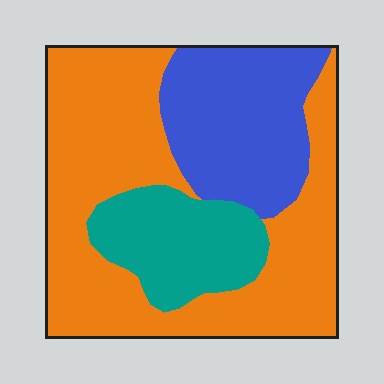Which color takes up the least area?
Teal, at roughly 20%.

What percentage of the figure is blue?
Blue covers around 25% of the figure.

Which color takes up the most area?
Orange, at roughly 55%.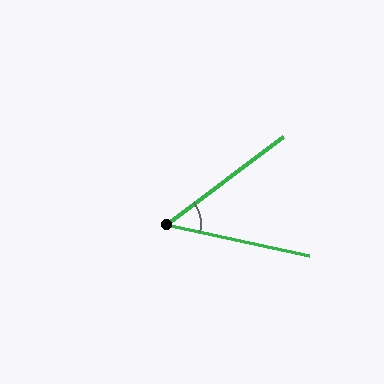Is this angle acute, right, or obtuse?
It is acute.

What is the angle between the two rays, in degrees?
Approximately 49 degrees.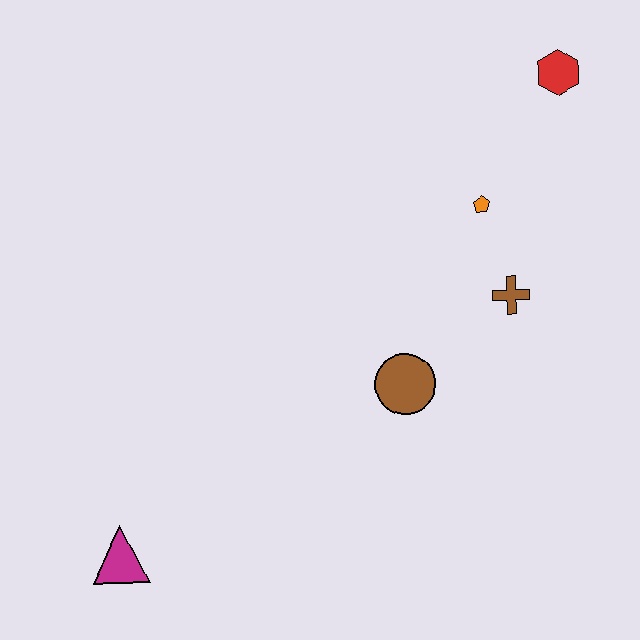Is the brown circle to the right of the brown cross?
No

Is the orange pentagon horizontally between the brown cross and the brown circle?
Yes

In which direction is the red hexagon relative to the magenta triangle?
The red hexagon is above the magenta triangle.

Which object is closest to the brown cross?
The orange pentagon is closest to the brown cross.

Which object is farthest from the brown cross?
The magenta triangle is farthest from the brown cross.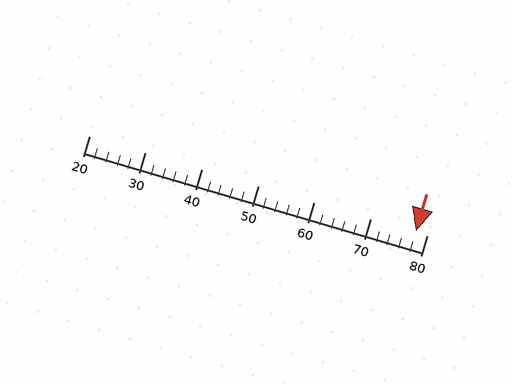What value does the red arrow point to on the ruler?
The red arrow points to approximately 78.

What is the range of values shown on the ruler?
The ruler shows values from 20 to 80.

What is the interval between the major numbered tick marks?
The major tick marks are spaced 10 units apart.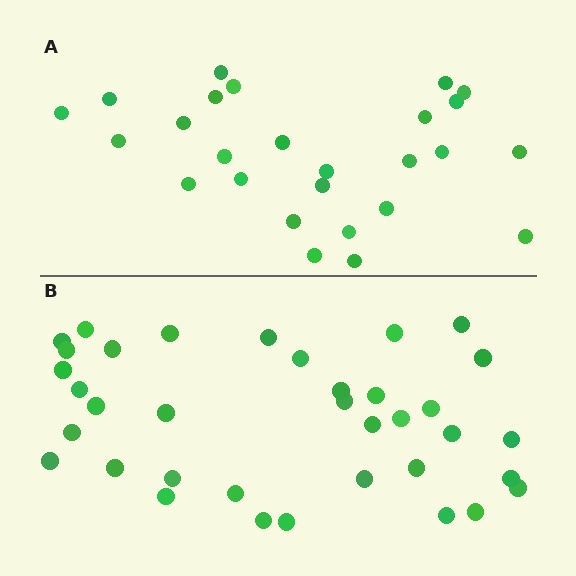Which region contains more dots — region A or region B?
Region B (the bottom region) has more dots.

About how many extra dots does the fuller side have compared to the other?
Region B has roughly 10 or so more dots than region A.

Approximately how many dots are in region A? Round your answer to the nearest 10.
About 30 dots. (The exact count is 26, which rounds to 30.)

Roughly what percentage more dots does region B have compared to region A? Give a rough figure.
About 40% more.